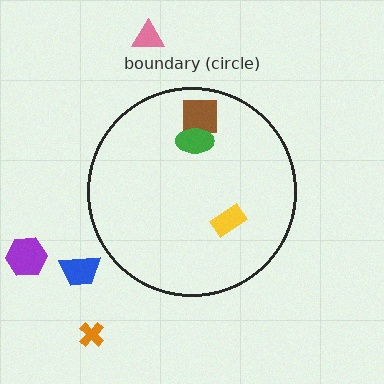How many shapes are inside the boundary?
3 inside, 4 outside.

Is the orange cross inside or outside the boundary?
Outside.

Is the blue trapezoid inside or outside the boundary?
Outside.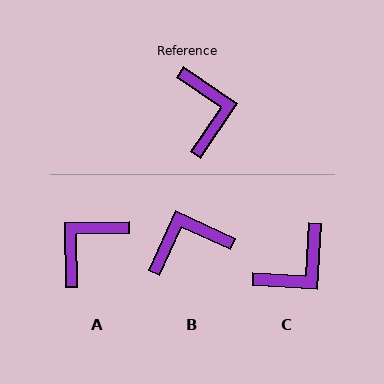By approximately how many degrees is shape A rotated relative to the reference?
Approximately 125 degrees counter-clockwise.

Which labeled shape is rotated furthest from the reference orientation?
A, about 125 degrees away.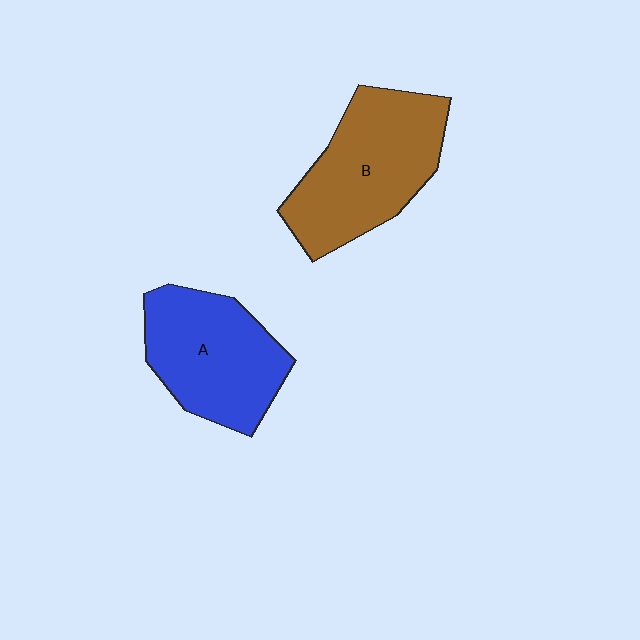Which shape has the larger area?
Shape B (brown).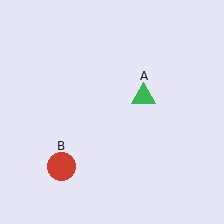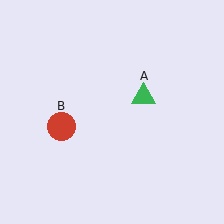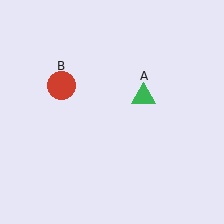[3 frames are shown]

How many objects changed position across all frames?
1 object changed position: red circle (object B).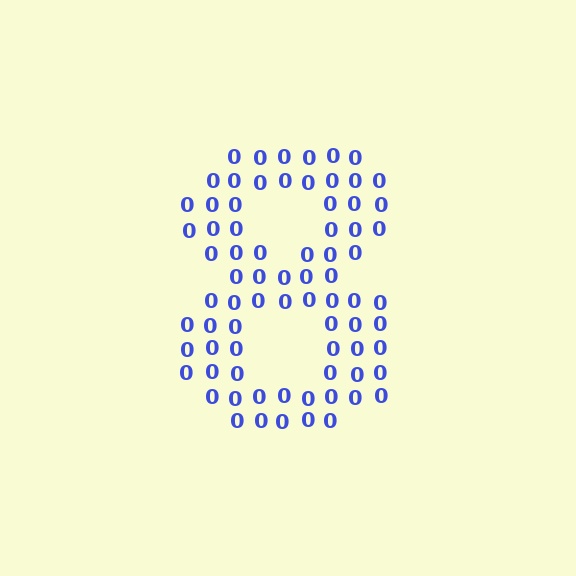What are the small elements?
The small elements are digit 0's.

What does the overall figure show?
The overall figure shows the digit 8.